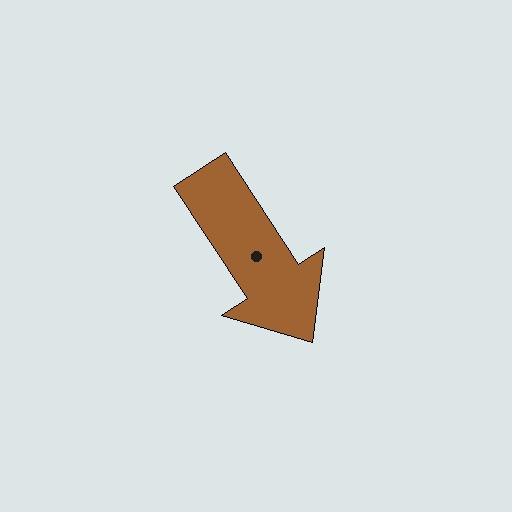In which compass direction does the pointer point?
Southeast.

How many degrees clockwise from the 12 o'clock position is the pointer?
Approximately 147 degrees.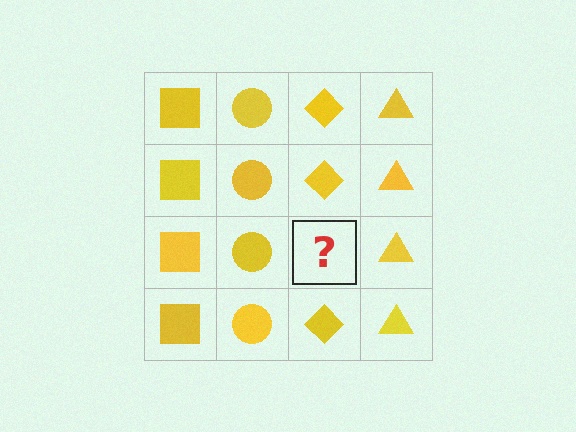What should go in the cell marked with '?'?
The missing cell should contain a yellow diamond.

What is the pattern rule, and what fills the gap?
The rule is that each column has a consistent shape. The gap should be filled with a yellow diamond.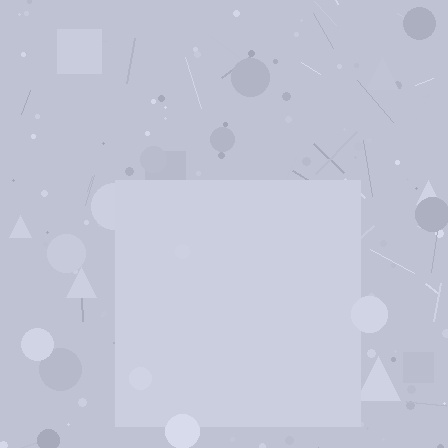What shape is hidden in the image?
A square is hidden in the image.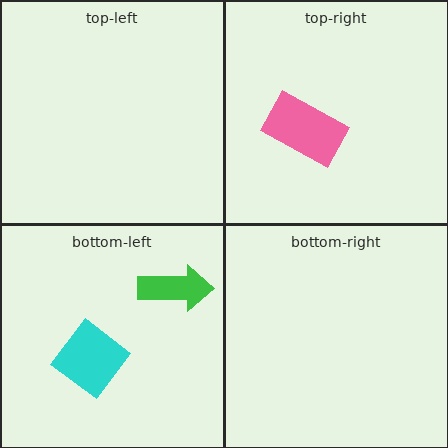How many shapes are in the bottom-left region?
2.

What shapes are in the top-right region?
The pink rectangle.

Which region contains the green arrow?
The bottom-left region.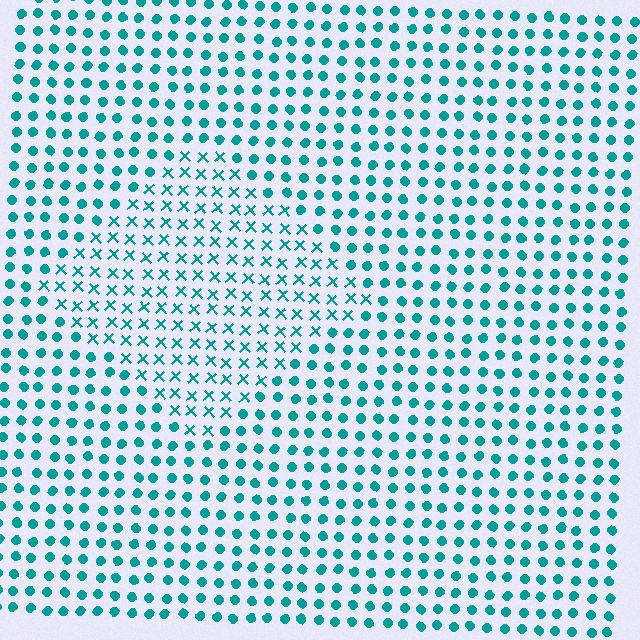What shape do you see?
I see a diamond.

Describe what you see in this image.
The image is filled with small teal elements arranged in a uniform grid. A diamond-shaped region contains X marks, while the surrounding area contains circles. The boundary is defined purely by the change in element shape.